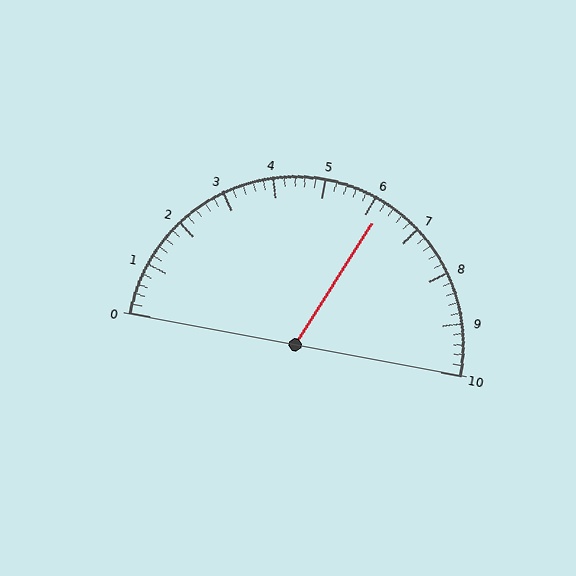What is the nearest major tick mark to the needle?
The nearest major tick mark is 6.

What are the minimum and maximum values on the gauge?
The gauge ranges from 0 to 10.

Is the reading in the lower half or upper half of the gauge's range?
The reading is in the upper half of the range (0 to 10).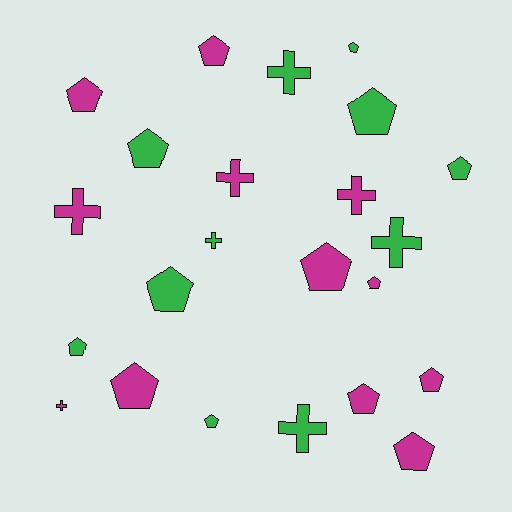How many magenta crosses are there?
There are 4 magenta crosses.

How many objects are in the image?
There are 23 objects.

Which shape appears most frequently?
Pentagon, with 15 objects.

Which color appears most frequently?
Magenta, with 12 objects.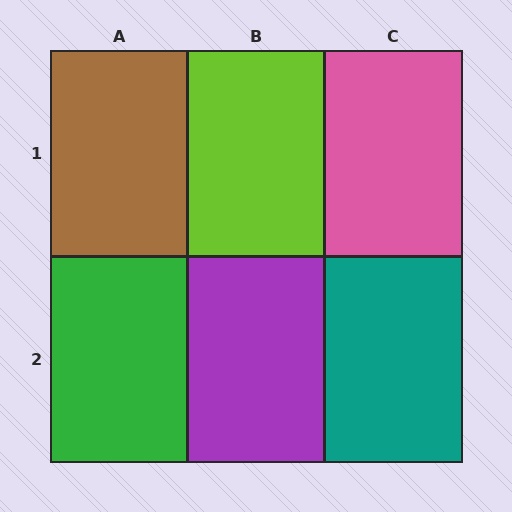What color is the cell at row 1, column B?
Lime.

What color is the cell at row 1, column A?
Brown.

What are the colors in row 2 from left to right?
Green, purple, teal.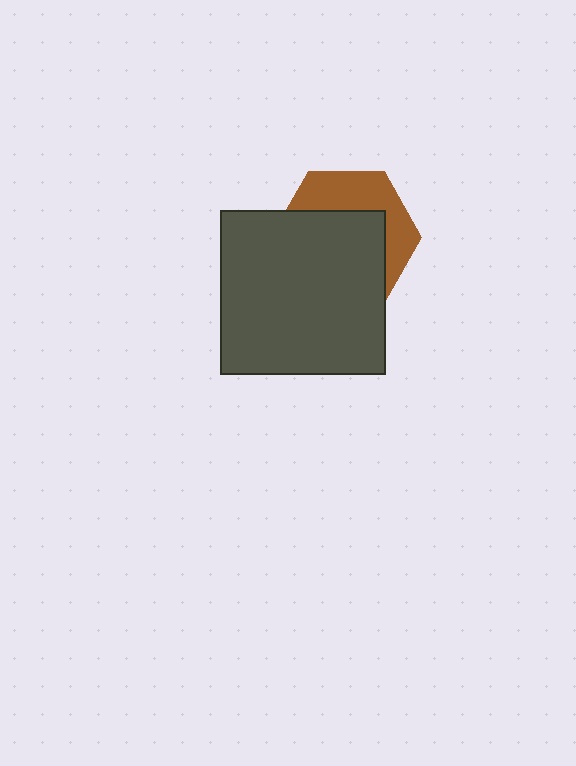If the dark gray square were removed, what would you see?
You would see the complete brown hexagon.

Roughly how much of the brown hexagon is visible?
A small part of it is visible (roughly 38%).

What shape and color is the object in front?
The object in front is a dark gray square.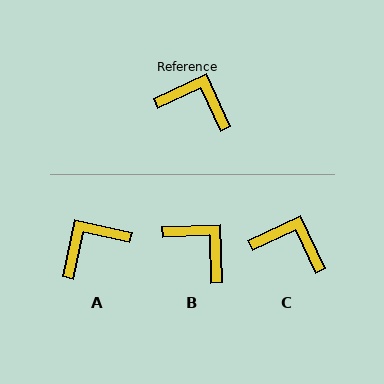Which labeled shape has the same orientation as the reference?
C.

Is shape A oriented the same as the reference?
No, it is off by about 53 degrees.